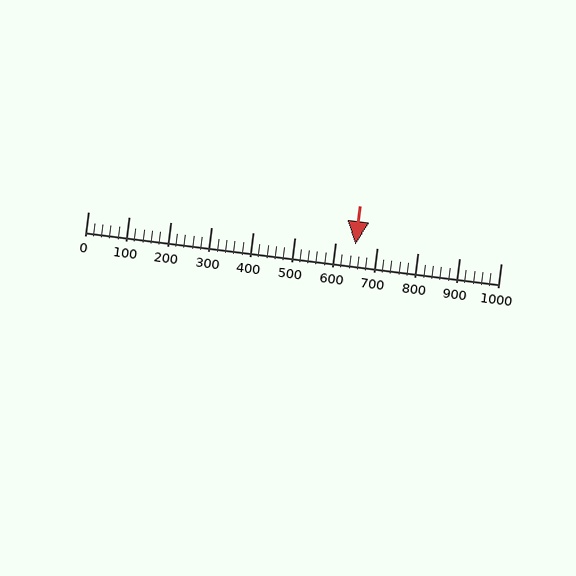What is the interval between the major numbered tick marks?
The major tick marks are spaced 100 units apart.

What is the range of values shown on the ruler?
The ruler shows values from 0 to 1000.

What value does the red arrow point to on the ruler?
The red arrow points to approximately 647.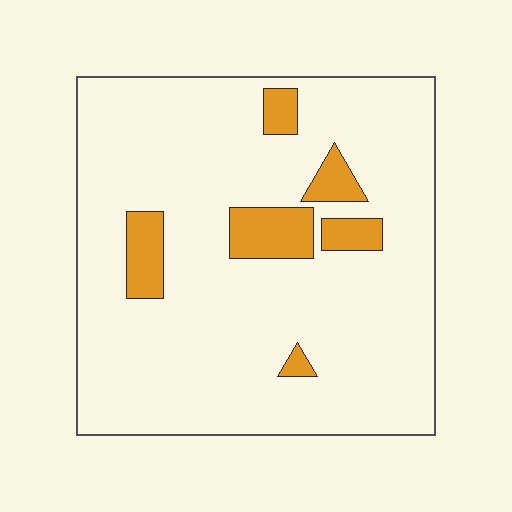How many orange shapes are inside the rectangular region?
6.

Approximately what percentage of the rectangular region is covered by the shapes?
Approximately 10%.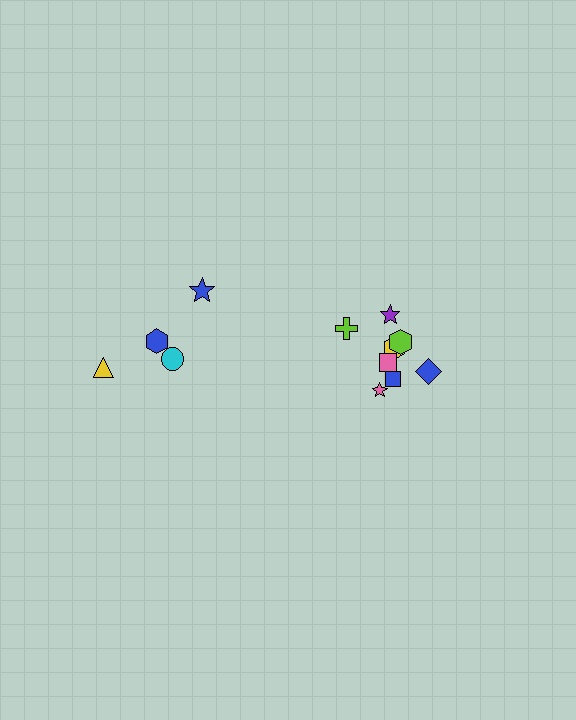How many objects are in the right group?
There are 8 objects.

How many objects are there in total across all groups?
There are 12 objects.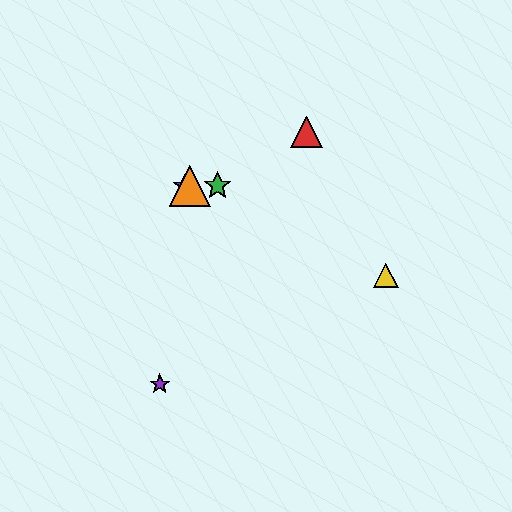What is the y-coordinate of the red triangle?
The red triangle is at y≈132.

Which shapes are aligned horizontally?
The blue star, the green star, the orange triangle are aligned horizontally.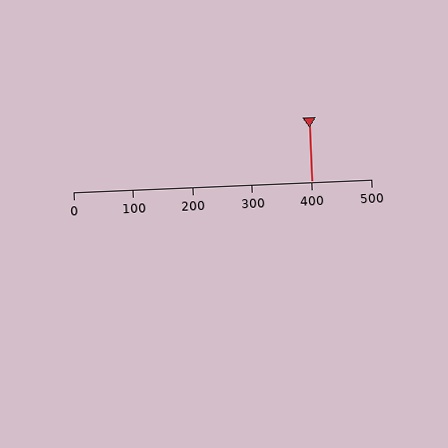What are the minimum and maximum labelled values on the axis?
The axis runs from 0 to 500.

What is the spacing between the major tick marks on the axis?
The major ticks are spaced 100 apart.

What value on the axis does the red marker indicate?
The marker indicates approximately 400.